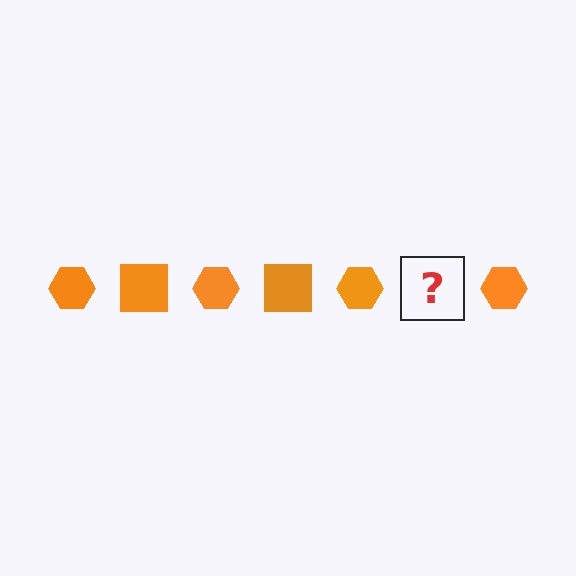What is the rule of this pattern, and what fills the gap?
The rule is that the pattern cycles through hexagon, square shapes in orange. The gap should be filled with an orange square.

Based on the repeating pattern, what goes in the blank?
The blank should be an orange square.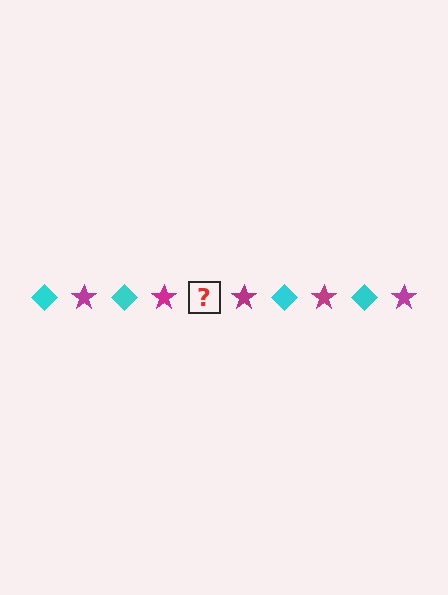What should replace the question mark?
The question mark should be replaced with a cyan diamond.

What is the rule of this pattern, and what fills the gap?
The rule is that the pattern alternates between cyan diamond and magenta star. The gap should be filled with a cyan diamond.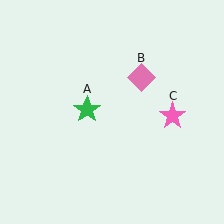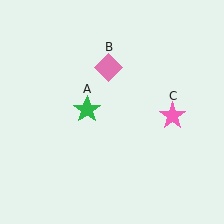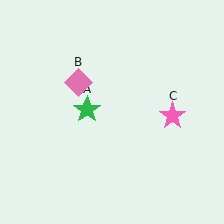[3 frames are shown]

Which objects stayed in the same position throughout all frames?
Green star (object A) and pink star (object C) remained stationary.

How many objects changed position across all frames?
1 object changed position: pink diamond (object B).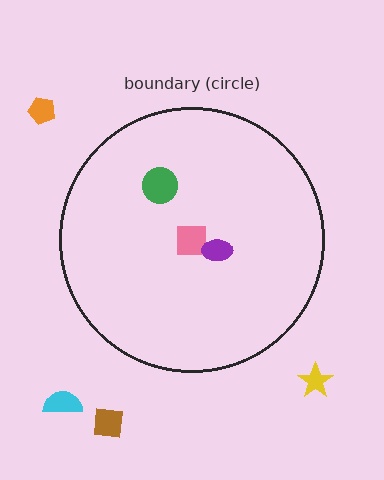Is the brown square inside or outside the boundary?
Outside.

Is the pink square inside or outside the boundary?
Inside.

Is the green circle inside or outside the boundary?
Inside.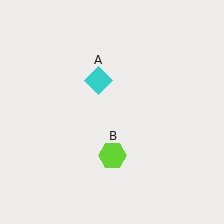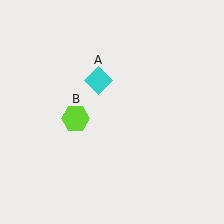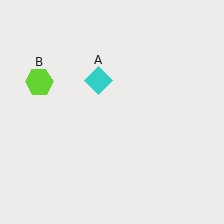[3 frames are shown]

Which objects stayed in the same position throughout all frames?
Cyan diamond (object A) remained stationary.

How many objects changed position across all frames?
1 object changed position: lime hexagon (object B).